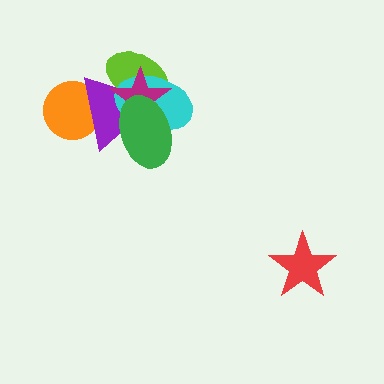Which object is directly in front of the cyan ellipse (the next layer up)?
The magenta star is directly in front of the cyan ellipse.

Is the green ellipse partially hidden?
No, no other shape covers it.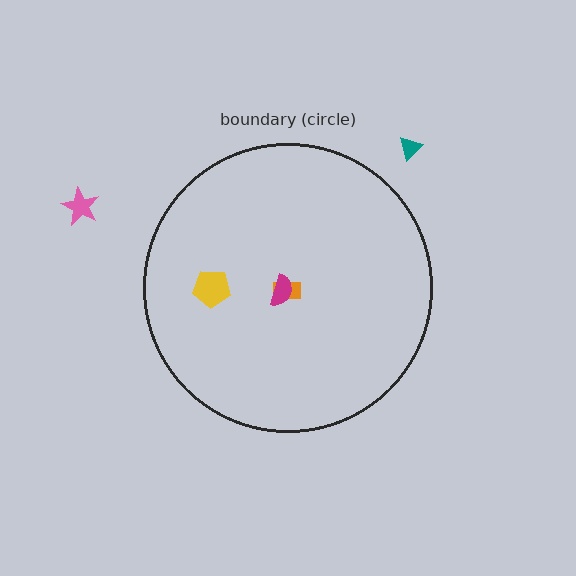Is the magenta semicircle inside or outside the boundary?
Inside.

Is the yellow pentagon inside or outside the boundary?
Inside.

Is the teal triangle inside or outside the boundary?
Outside.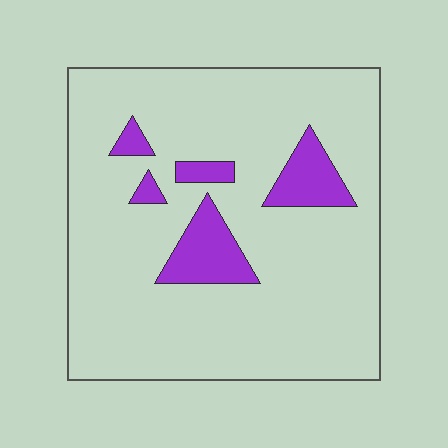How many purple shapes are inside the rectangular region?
5.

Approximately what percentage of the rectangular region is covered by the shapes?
Approximately 10%.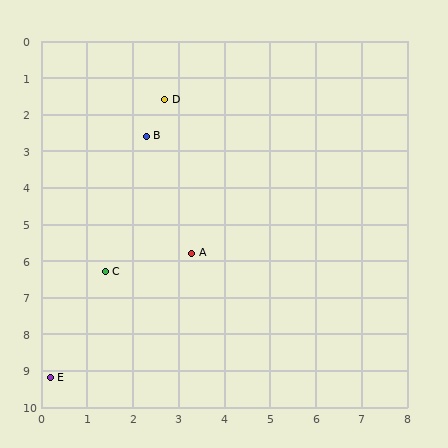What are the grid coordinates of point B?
Point B is at approximately (2.3, 2.6).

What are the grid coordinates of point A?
Point A is at approximately (3.3, 5.8).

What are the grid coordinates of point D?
Point D is at approximately (2.7, 1.6).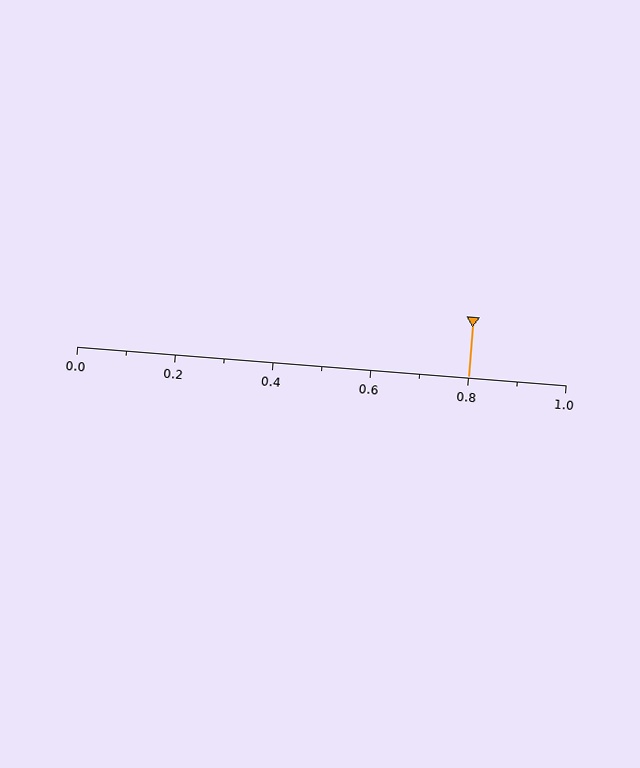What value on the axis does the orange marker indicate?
The marker indicates approximately 0.8.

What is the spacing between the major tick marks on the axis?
The major ticks are spaced 0.2 apart.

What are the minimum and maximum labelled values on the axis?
The axis runs from 0.0 to 1.0.